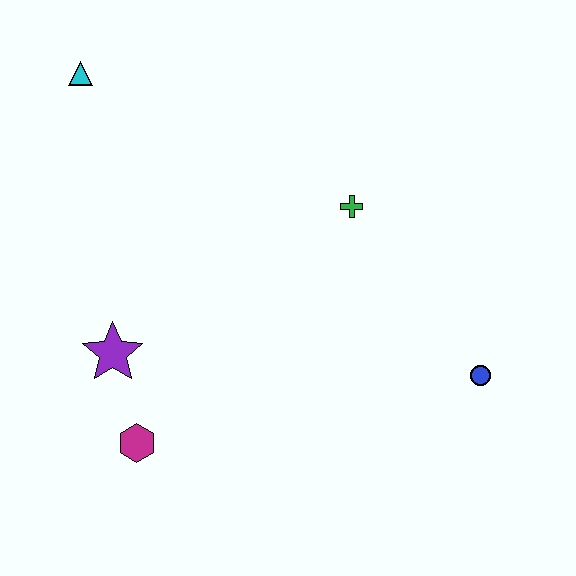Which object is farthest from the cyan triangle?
The blue circle is farthest from the cyan triangle.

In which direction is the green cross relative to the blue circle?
The green cross is above the blue circle.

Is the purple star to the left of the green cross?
Yes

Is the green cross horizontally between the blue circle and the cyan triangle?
Yes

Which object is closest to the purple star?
The magenta hexagon is closest to the purple star.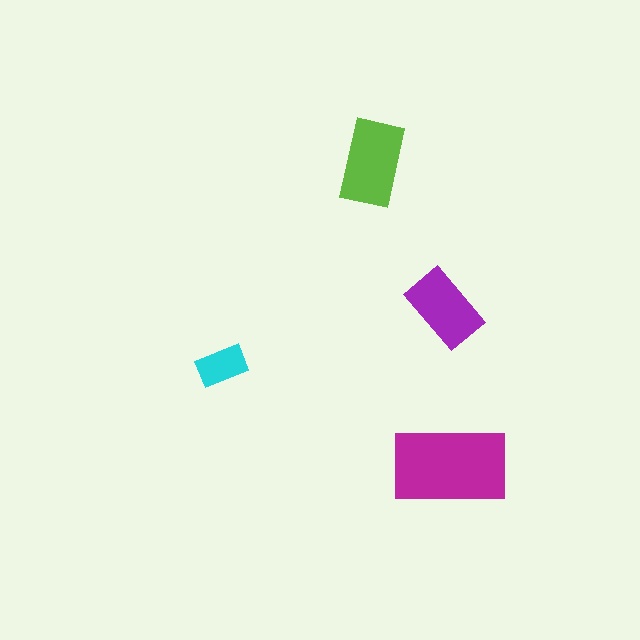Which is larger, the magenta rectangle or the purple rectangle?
The magenta one.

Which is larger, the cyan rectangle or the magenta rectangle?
The magenta one.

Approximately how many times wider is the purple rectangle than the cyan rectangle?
About 1.5 times wider.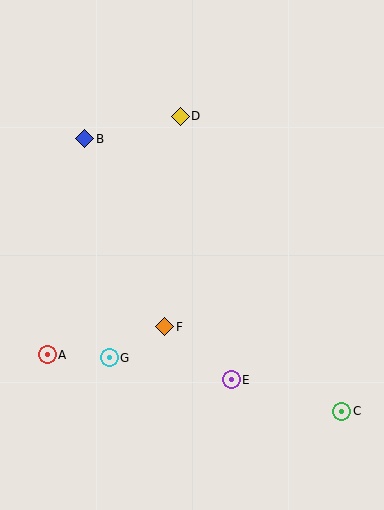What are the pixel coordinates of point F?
Point F is at (165, 327).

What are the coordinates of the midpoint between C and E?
The midpoint between C and E is at (287, 395).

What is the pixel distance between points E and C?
The distance between E and C is 115 pixels.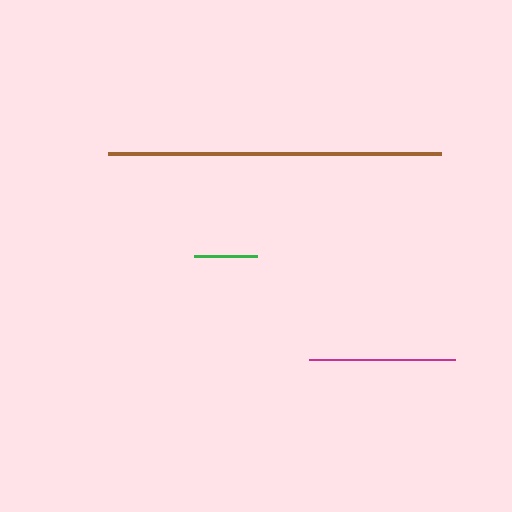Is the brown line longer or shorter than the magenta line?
The brown line is longer than the magenta line.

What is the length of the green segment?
The green segment is approximately 63 pixels long.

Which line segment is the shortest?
The green line is the shortest at approximately 63 pixels.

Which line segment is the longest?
The brown line is the longest at approximately 333 pixels.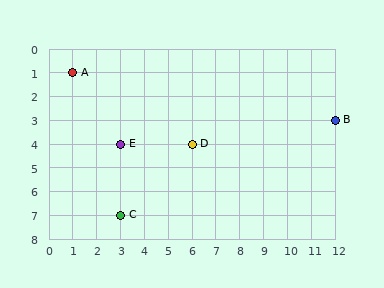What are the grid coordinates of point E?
Point E is at grid coordinates (3, 4).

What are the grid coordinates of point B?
Point B is at grid coordinates (12, 3).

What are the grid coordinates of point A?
Point A is at grid coordinates (1, 1).